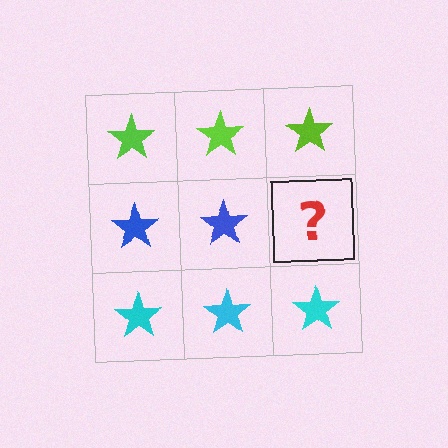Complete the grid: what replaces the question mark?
The question mark should be replaced with a blue star.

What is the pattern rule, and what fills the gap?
The rule is that each row has a consistent color. The gap should be filled with a blue star.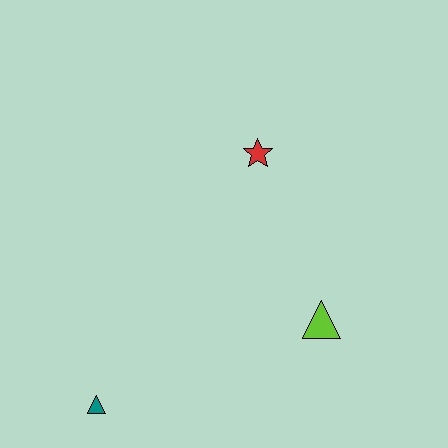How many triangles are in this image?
There are 2 triangles.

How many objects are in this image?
There are 3 objects.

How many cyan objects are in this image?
There are no cyan objects.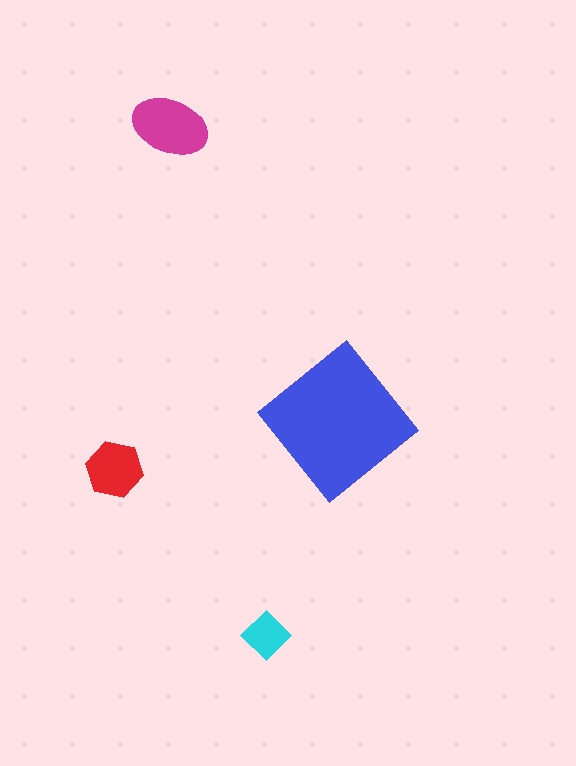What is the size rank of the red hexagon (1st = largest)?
3rd.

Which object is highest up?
The magenta ellipse is topmost.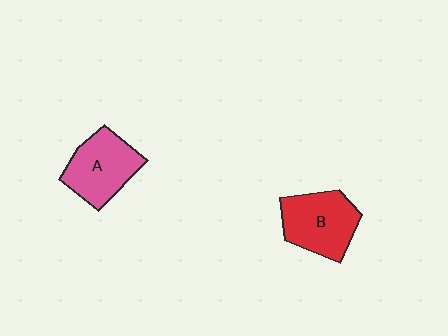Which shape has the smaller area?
Shape A (pink).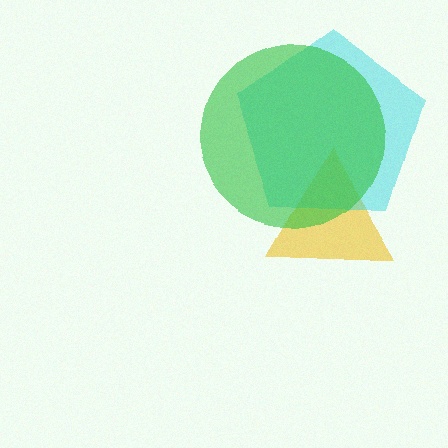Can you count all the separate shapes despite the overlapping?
Yes, there are 3 separate shapes.